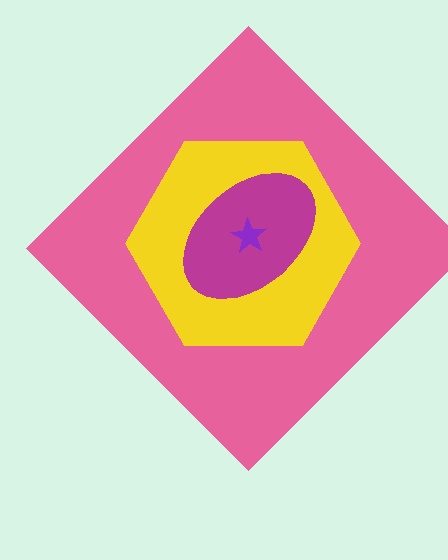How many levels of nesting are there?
4.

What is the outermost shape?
The pink diamond.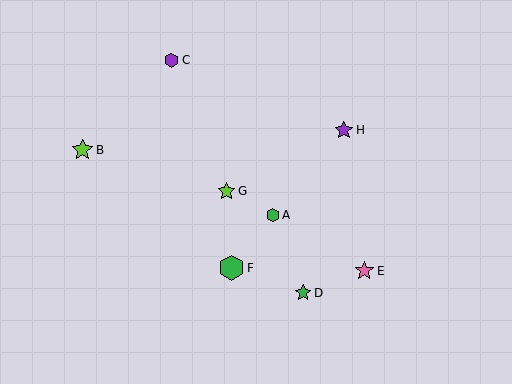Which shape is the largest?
The green hexagon (labeled F) is the largest.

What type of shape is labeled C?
Shape C is a purple hexagon.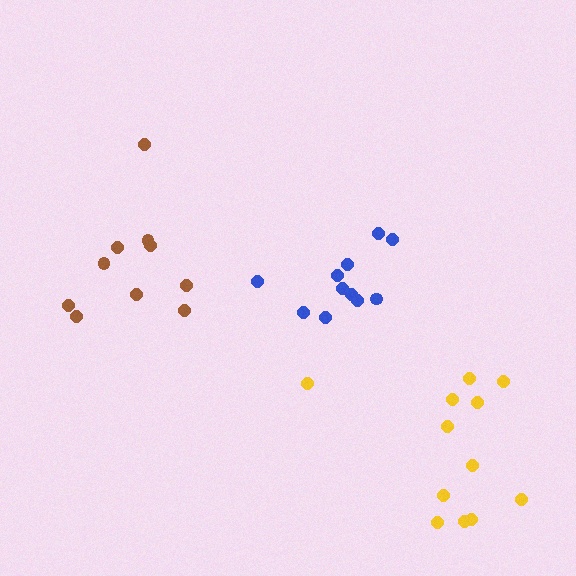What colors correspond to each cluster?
The clusters are colored: blue, brown, yellow.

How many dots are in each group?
Group 1: 11 dots, Group 2: 10 dots, Group 3: 12 dots (33 total).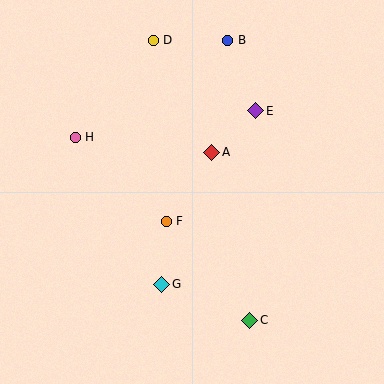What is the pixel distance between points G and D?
The distance between G and D is 244 pixels.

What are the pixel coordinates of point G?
Point G is at (162, 284).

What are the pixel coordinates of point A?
Point A is at (212, 152).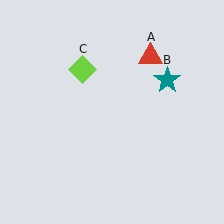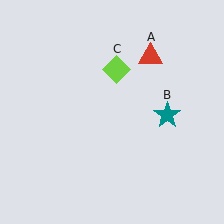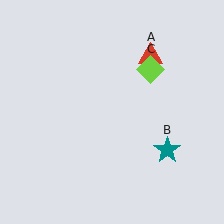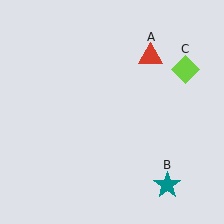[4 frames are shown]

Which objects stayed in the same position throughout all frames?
Red triangle (object A) remained stationary.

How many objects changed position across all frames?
2 objects changed position: teal star (object B), lime diamond (object C).